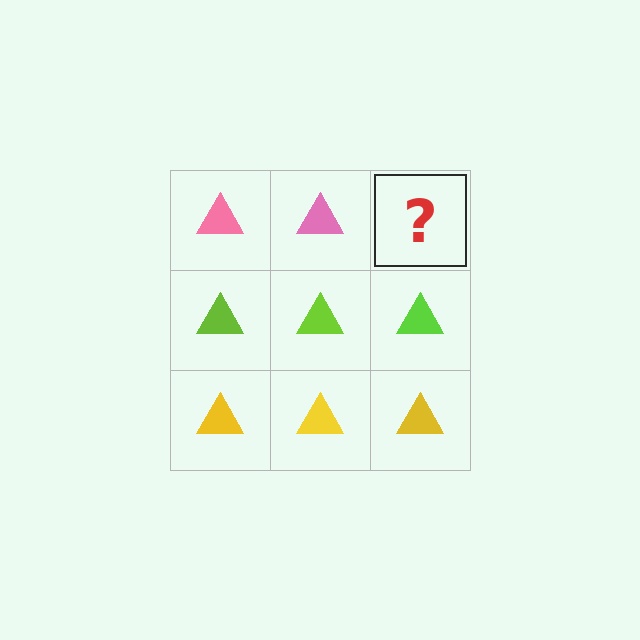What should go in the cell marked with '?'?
The missing cell should contain a pink triangle.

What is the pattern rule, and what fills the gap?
The rule is that each row has a consistent color. The gap should be filled with a pink triangle.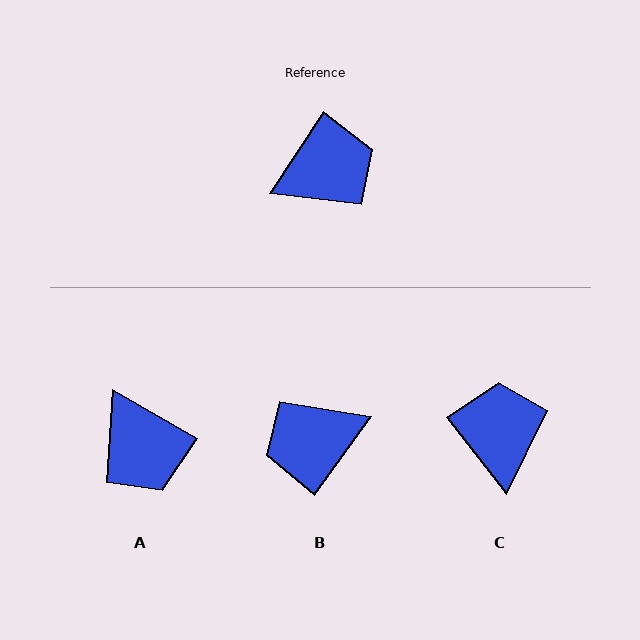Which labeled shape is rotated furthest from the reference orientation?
B, about 178 degrees away.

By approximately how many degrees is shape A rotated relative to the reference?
Approximately 87 degrees clockwise.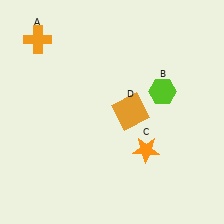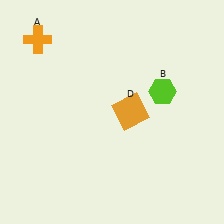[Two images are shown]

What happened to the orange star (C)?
The orange star (C) was removed in Image 2. It was in the bottom-right area of Image 1.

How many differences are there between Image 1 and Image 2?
There is 1 difference between the two images.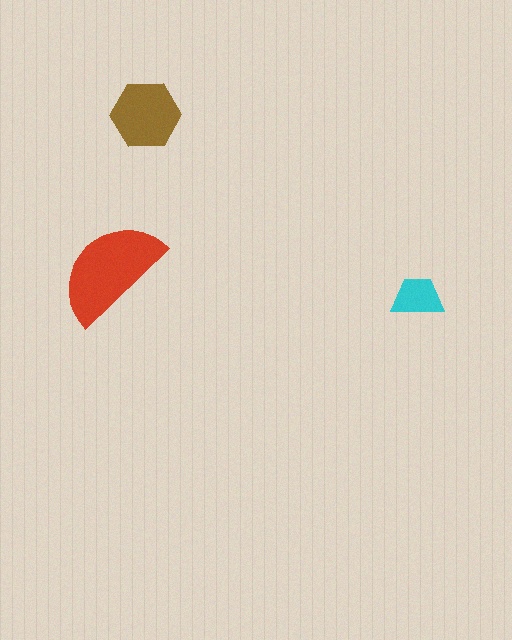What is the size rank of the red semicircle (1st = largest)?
1st.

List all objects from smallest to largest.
The cyan trapezoid, the brown hexagon, the red semicircle.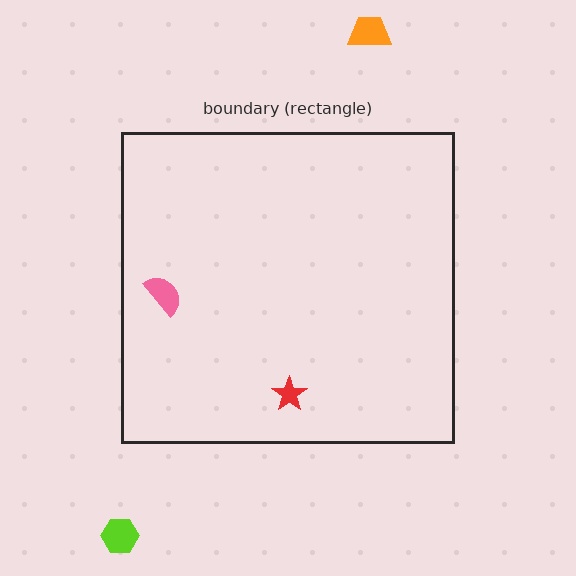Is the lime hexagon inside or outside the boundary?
Outside.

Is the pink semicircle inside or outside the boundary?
Inside.